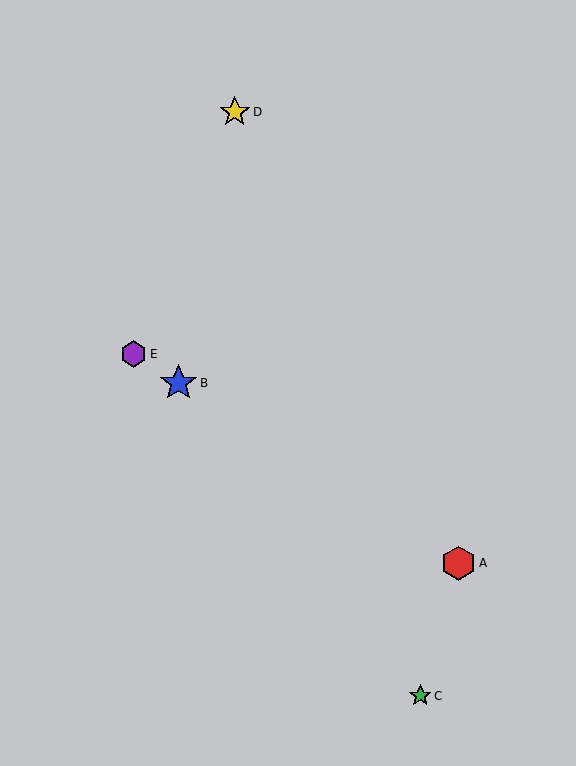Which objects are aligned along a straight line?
Objects A, B, E are aligned along a straight line.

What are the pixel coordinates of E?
Object E is at (134, 354).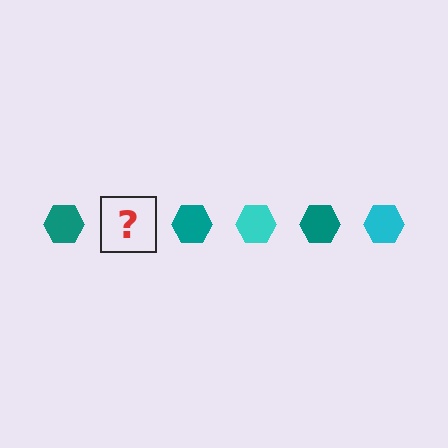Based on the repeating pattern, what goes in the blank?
The blank should be a cyan hexagon.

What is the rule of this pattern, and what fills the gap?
The rule is that the pattern cycles through teal, cyan hexagons. The gap should be filled with a cyan hexagon.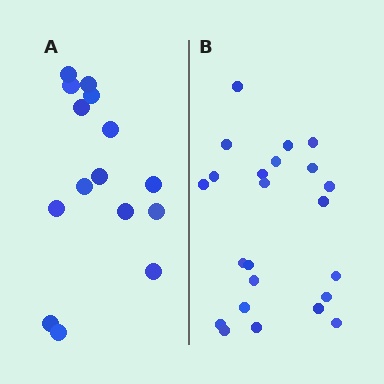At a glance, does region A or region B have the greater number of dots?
Region B (the right region) has more dots.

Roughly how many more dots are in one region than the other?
Region B has roughly 8 or so more dots than region A.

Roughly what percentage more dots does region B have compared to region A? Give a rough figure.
About 55% more.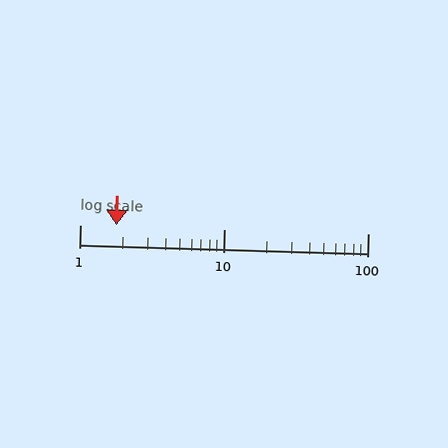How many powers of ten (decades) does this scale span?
The scale spans 2 decades, from 1 to 100.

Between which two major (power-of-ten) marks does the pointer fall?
The pointer is between 1 and 10.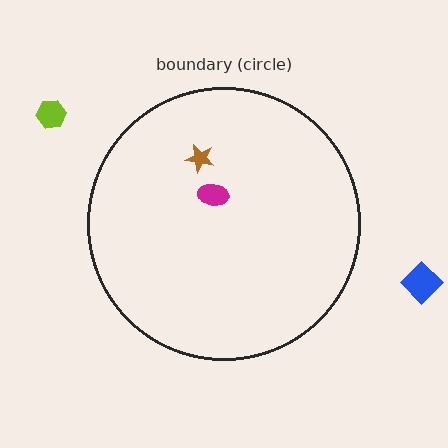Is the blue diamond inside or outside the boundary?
Outside.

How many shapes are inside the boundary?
2 inside, 2 outside.